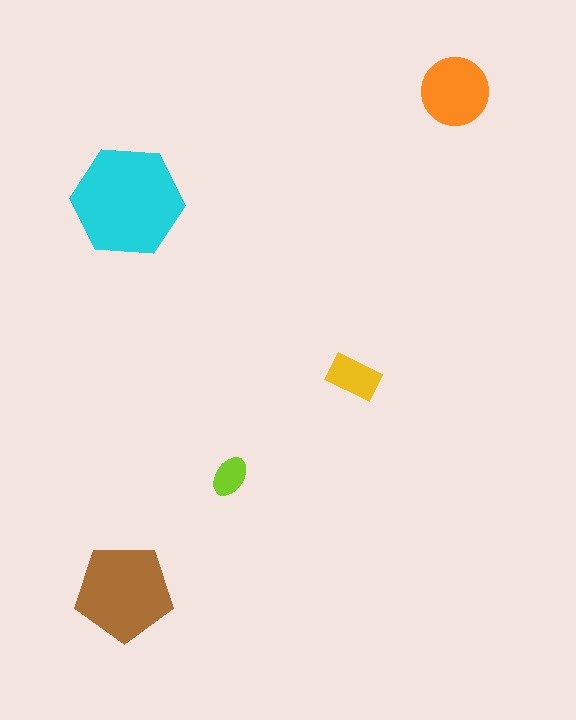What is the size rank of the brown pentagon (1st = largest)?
2nd.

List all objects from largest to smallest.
The cyan hexagon, the brown pentagon, the orange circle, the yellow rectangle, the lime ellipse.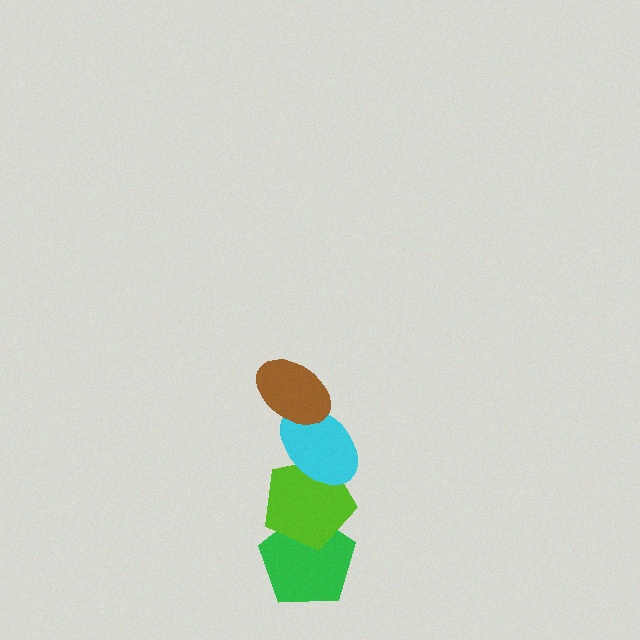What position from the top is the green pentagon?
The green pentagon is 4th from the top.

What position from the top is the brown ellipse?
The brown ellipse is 1st from the top.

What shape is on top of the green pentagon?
The lime pentagon is on top of the green pentagon.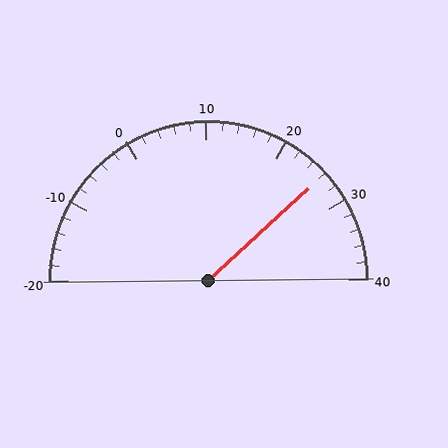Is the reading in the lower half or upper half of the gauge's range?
The reading is in the upper half of the range (-20 to 40).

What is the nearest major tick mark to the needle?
The nearest major tick mark is 30.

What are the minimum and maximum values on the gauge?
The gauge ranges from -20 to 40.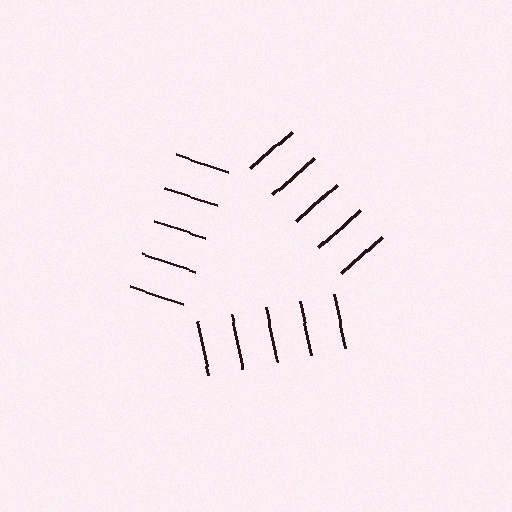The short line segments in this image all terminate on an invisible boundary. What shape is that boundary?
An illusory triangle — the line segments terminate on its edges but no continuous stroke is drawn.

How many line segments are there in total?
15 — 5 along each of the 3 edges.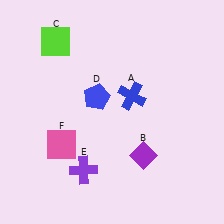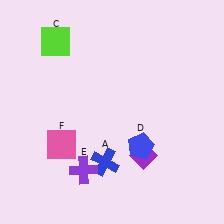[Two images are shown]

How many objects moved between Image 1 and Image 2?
2 objects moved between the two images.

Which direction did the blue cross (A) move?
The blue cross (A) moved down.